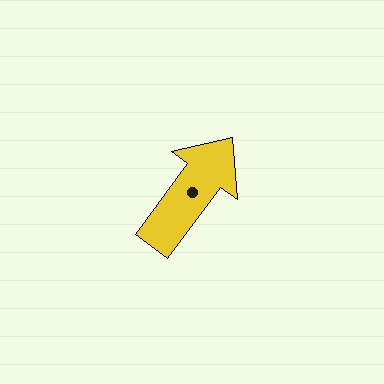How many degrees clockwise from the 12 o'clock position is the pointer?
Approximately 36 degrees.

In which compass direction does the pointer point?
Northeast.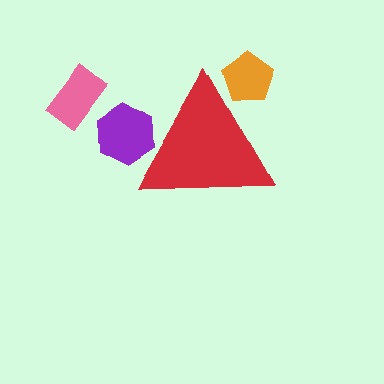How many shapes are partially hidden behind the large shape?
2 shapes are partially hidden.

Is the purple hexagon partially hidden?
Yes, the purple hexagon is partially hidden behind the red triangle.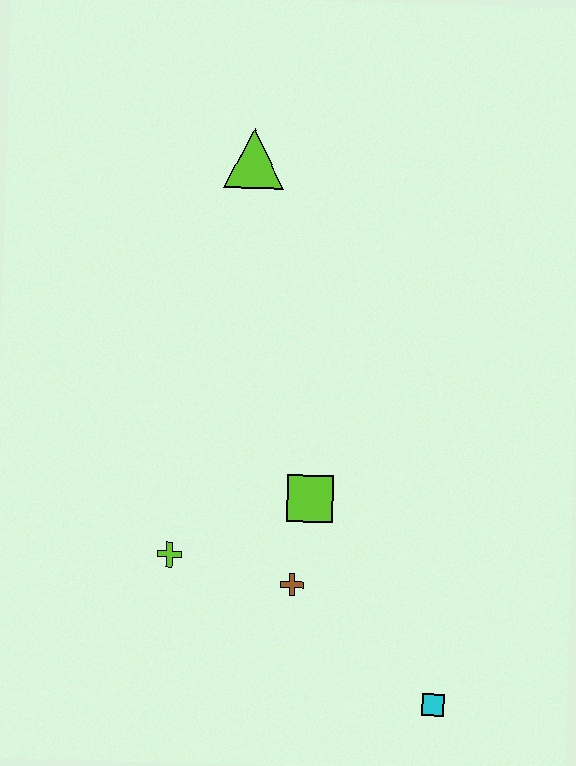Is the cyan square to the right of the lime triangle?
Yes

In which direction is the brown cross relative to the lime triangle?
The brown cross is below the lime triangle.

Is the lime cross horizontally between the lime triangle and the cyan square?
No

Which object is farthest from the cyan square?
The lime triangle is farthest from the cyan square.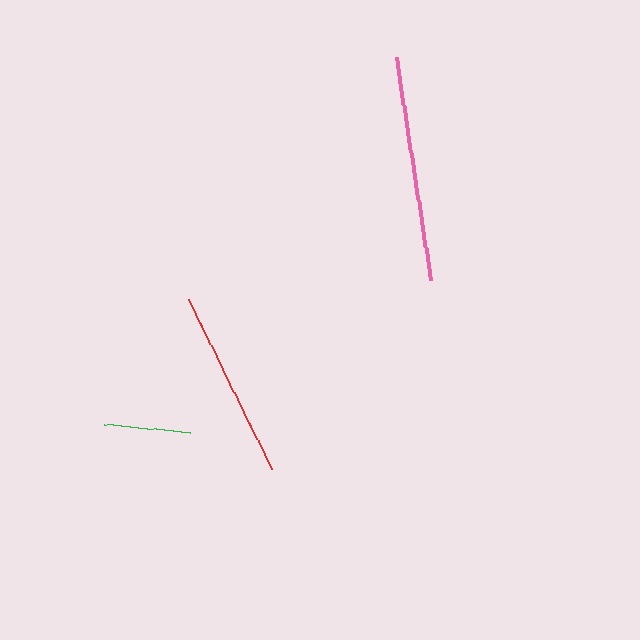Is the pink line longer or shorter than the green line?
The pink line is longer than the green line.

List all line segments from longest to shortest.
From longest to shortest: pink, red, green.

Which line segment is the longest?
The pink line is the longest at approximately 225 pixels.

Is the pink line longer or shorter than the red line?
The pink line is longer than the red line.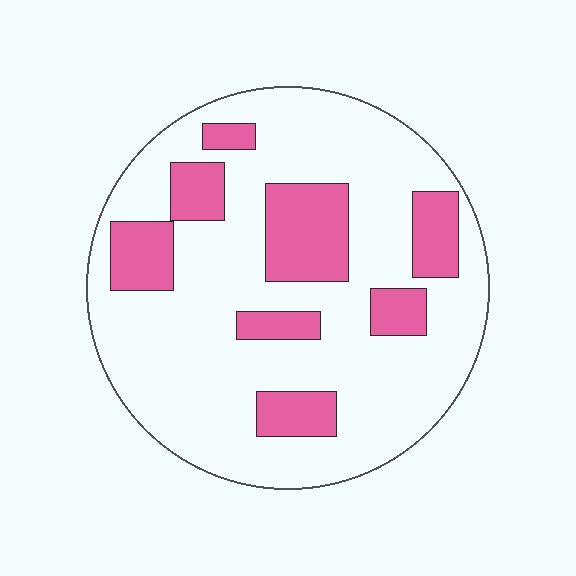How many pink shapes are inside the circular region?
8.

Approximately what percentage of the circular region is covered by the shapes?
Approximately 25%.